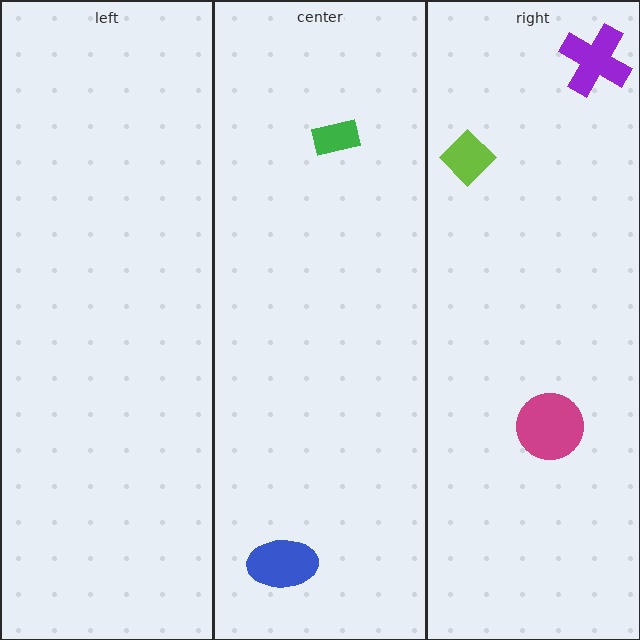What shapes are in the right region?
The magenta circle, the lime diamond, the purple cross.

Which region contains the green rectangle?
The center region.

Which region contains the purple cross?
The right region.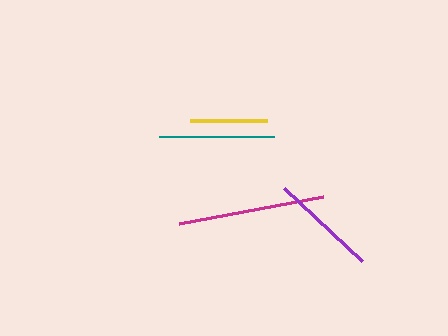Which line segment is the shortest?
The yellow line is the shortest at approximately 78 pixels.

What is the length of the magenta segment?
The magenta segment is approximately 146 pixels long.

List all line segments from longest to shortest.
From longest to shortest: magenta, teal, purple, yellow.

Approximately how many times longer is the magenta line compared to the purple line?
The magenta line is approximately 1.4 times the length of the purple line.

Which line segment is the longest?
The magenta line is the longest at approximately 146 pixels.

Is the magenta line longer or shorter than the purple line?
The magenta line is longer than the purple line.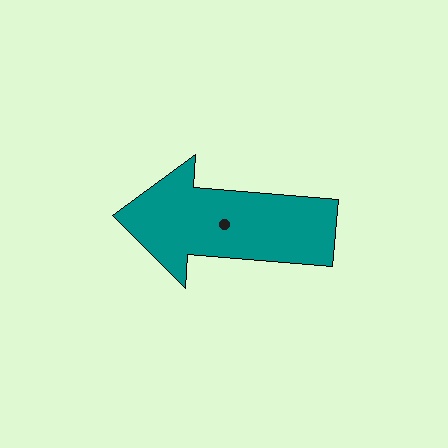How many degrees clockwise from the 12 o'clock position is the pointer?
Approximately 275 degrees.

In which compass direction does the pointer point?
West.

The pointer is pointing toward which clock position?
Roughly 9 o'clock.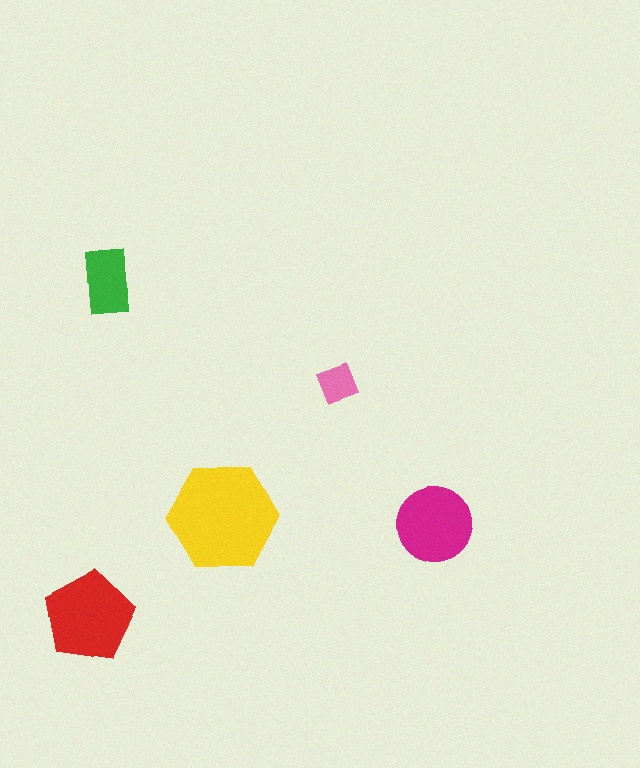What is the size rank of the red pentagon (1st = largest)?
2nd.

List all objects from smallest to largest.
The pink diamond, the green rectangle, the magenta circle, the red pentagon, the yellow hexagon.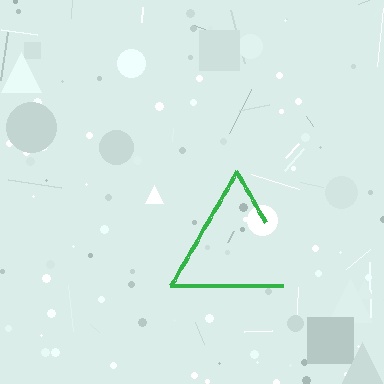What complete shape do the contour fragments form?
The contour fragments form a triangle.